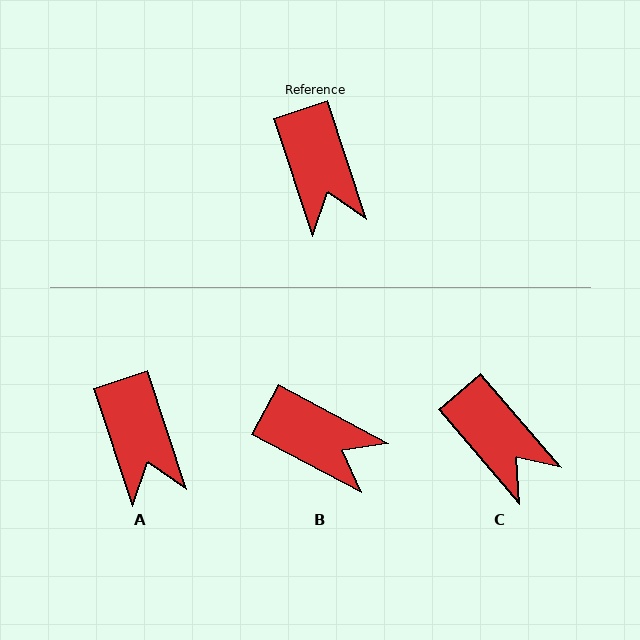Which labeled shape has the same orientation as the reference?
A.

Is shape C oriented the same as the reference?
No, it is off by about 22 degrees.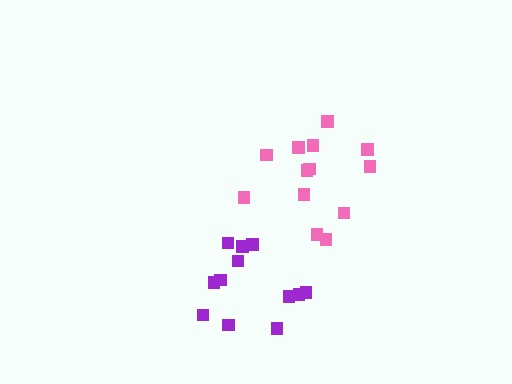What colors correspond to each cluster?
The clusters are colored: pink, purple.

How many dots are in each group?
Group 1: 13 dots, Group 2: 12 dots (25 total).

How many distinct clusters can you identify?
There are 2 distinct clusters.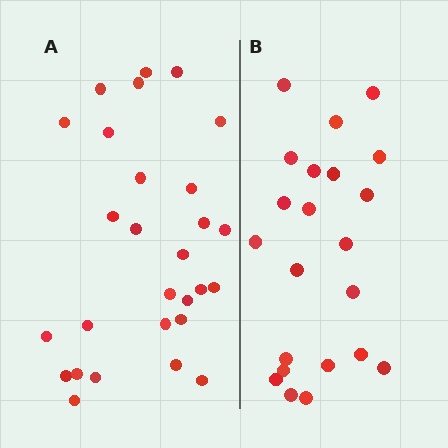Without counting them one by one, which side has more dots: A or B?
Region A (the left region) has more dots.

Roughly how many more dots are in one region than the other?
Region A has about 6 more dots than region B.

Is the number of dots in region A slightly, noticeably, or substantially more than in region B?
Region A has noticeably more, but not dramatically so. The ratio is roughly 1.3 to 1.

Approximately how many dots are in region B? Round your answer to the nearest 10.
About 20 dots. (The exact count is 22, which rounds to 20.)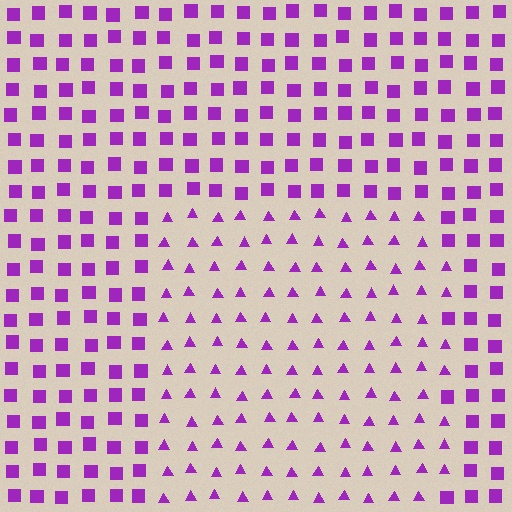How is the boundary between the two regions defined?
The boundary is defined by a change in element shape: triangles inside vs. squares outside. All elements share the same color and spacing.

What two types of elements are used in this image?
The image uses triangles inside the rectangle region and squares outside it.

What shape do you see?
I see a rectangle.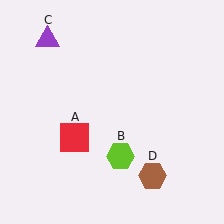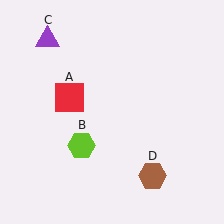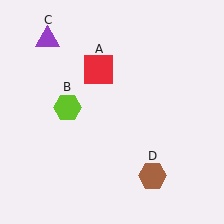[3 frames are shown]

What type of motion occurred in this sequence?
The red square (object A), lime hexagon (object B) rotated clockwise around the center of the scene.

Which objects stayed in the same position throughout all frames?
Purple triangle (object C) and brown hexagon (object D) remained stationary.